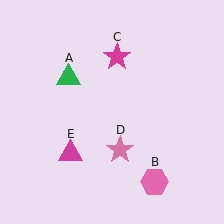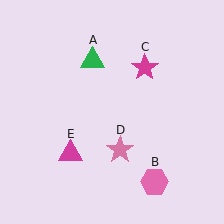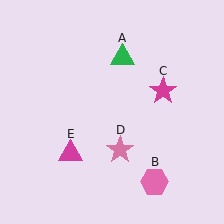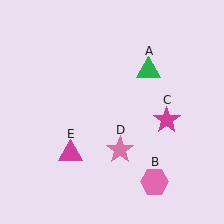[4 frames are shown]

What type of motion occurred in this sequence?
The green triangle (object A), magenta star (object C) rotated clockwise around the center of the scene.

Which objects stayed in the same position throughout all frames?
Pink hexagon (object B) and pink star (object D) and magenta triangle (object E) remained stationary.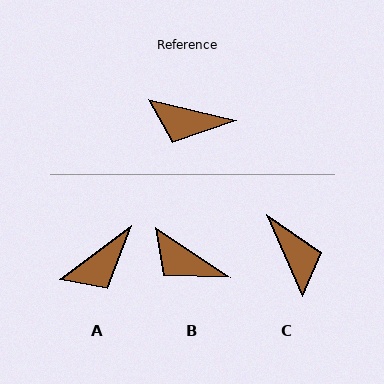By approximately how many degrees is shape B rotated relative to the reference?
Approximately 21 degrees clockwise.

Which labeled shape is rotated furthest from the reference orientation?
C, about 127 degrees away.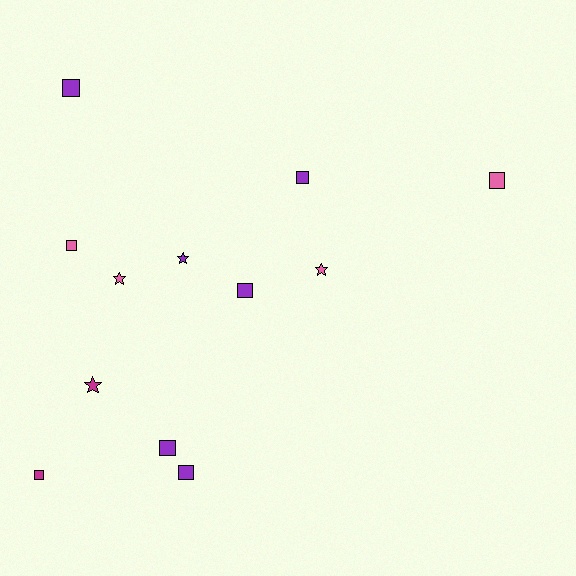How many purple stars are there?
There is 1 purple star.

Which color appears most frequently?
Purple, with 6 objects.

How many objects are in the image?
There are 12 objects.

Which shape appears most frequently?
Square, with 8 objects.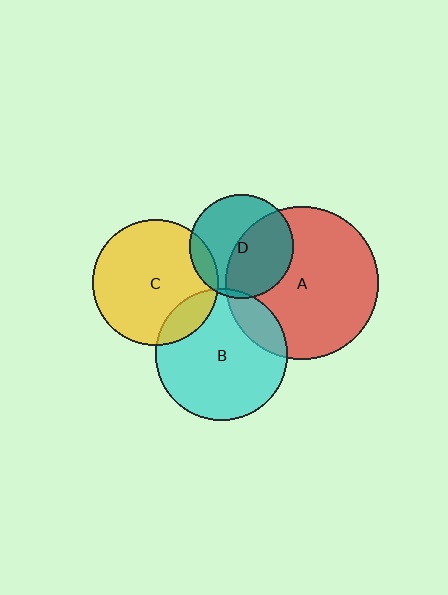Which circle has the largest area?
Circle A (red).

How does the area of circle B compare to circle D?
Approximately 1.6 times.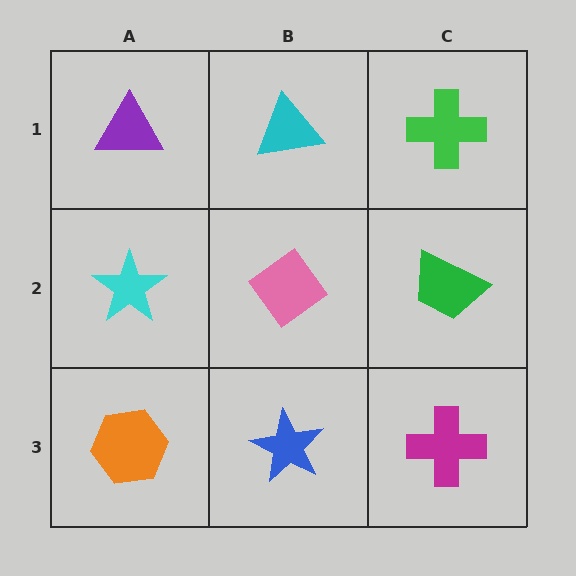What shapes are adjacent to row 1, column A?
A cyan star (row 2, column A), a cyan triangle (row 1, column B).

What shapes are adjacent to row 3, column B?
A pink diamond (row 2, column B), an orange hexagon (row 3, column A), a magenta cross (row 3, column C).